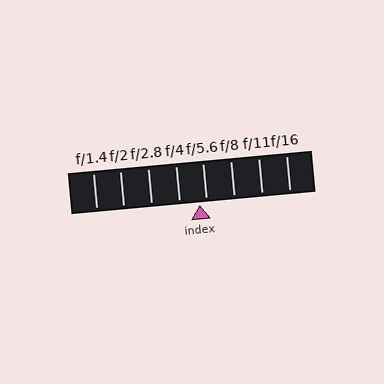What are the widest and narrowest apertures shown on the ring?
The widest aperture shown is f/1.4 and the narrowest is f/16.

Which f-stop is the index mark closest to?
The index mark is closest to f/5.6.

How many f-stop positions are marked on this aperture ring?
There are 8 f-stop positions marked.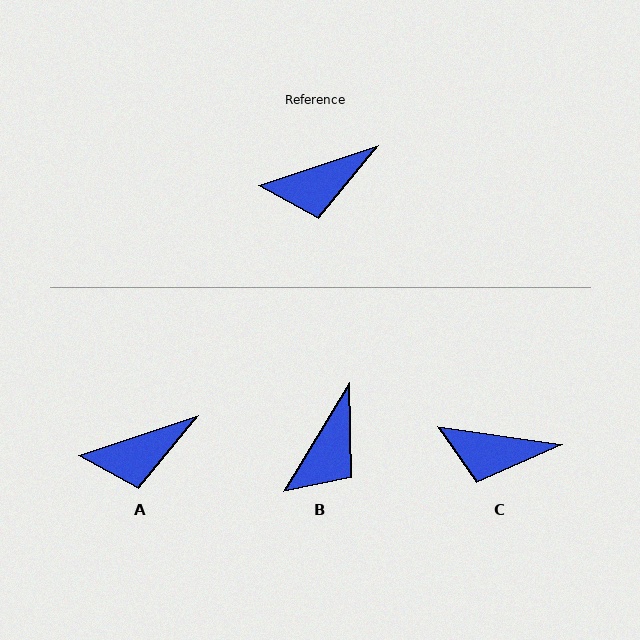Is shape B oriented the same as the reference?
No, it is off by about 40 degrees.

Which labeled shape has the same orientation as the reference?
A.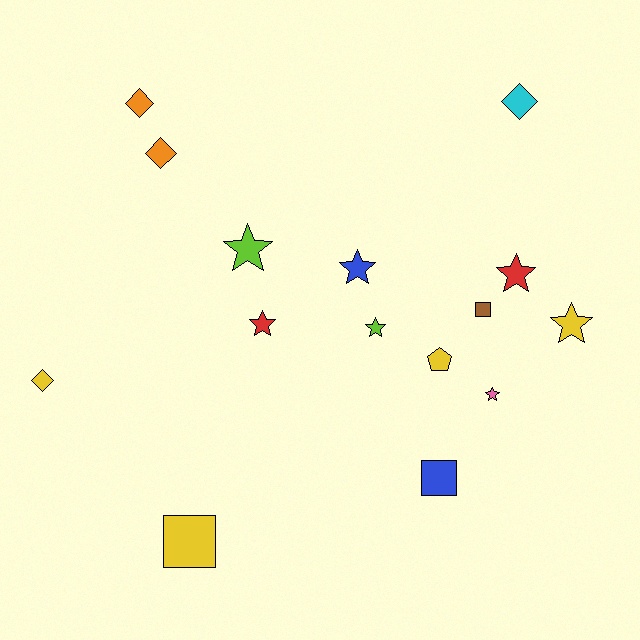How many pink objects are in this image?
There is 1 pink object.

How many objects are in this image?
There are 15 objects.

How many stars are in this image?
There are 7 stars.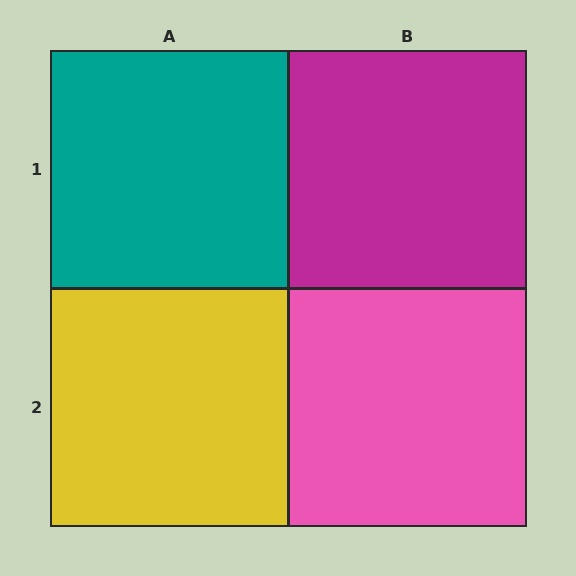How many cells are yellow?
1 cell is yellow.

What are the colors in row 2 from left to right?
Yellow, pink.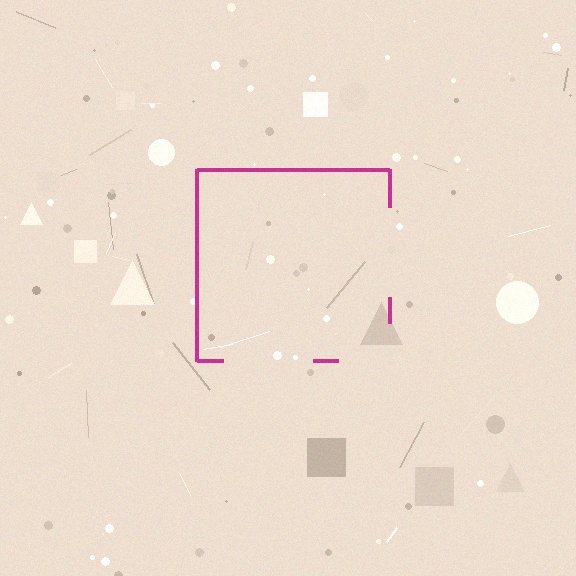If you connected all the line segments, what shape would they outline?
They would outline a square.